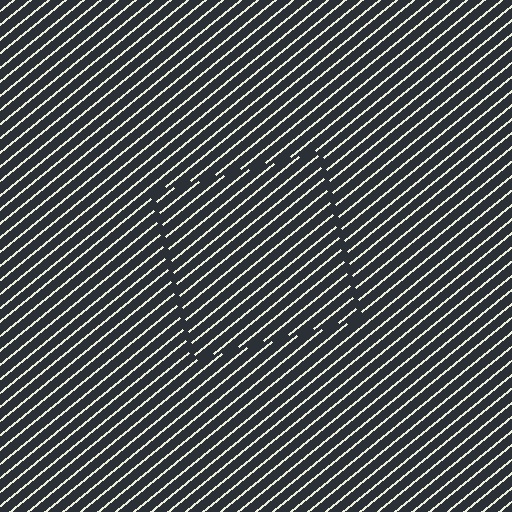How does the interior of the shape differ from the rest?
The interior of the shape contains the same grating, shifted by half a period — the contour is defined by the phase discontinuity where line-ends from the inner and outer gratings abut.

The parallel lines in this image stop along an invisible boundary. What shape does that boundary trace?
An illusory square. The interior of the shape contains the same grating, shifted by half a period — the contour is defined by the phase discontinuity where line-ends from the inner and outer gratings abut.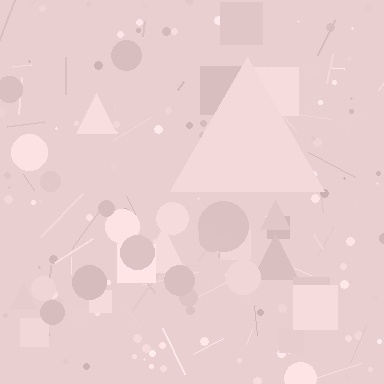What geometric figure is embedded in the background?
A triangle is embedded in the background.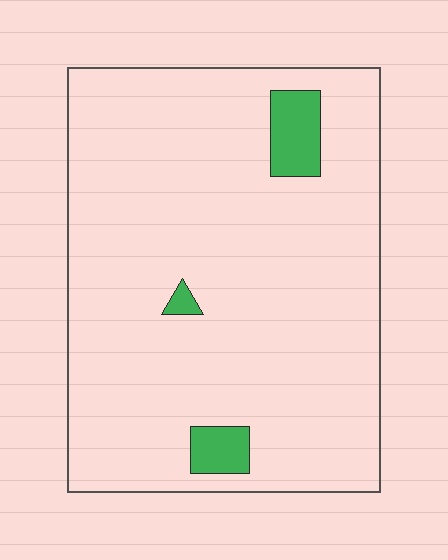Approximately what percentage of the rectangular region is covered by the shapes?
Approximately 5%.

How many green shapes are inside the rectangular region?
3.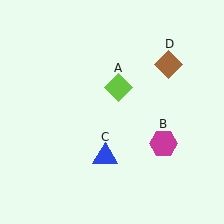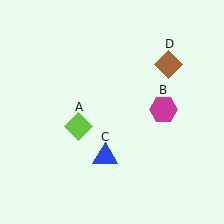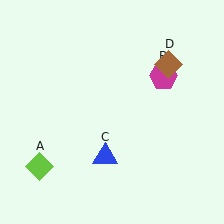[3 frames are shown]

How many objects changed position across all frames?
2 objects changed position: lime diamond (object A), magenta hexagon (object B).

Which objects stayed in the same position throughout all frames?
Blue triangle (object C) and brown diamond (object D) remained stationary.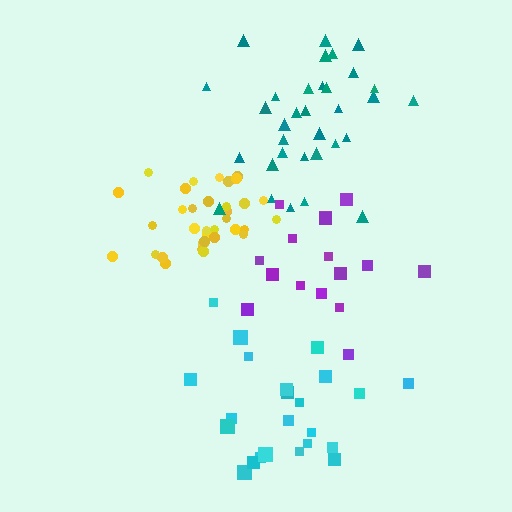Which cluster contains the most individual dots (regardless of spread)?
Yellow (34).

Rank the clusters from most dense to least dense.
yellow, teal, cyan, purple.